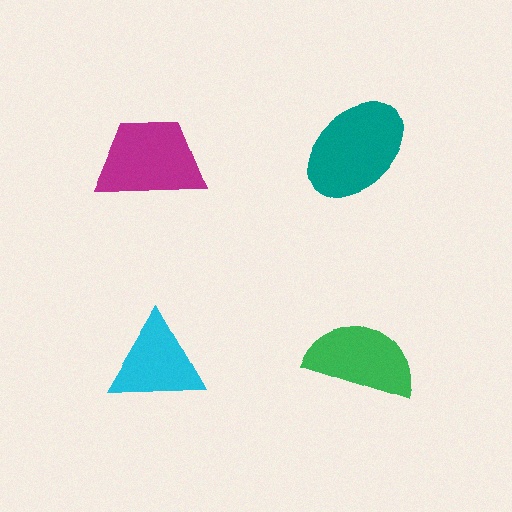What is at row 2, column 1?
A cyan triangle.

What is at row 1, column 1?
A magenta trapezoid.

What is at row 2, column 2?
A green semicircle.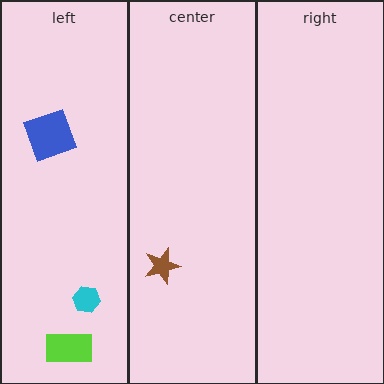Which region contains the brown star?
The center region.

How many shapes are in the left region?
3.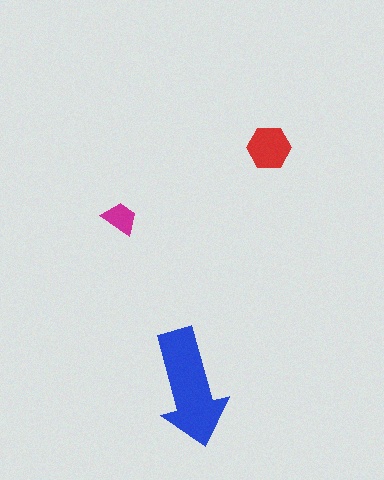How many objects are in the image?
There are 3 objects in the image.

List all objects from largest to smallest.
The blue arrow, the red hexagon, the magenta trapezoid.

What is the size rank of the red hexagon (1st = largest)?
2nd.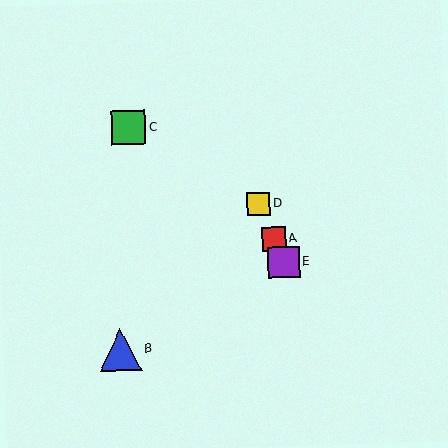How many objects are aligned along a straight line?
3 objects (A, D, E) are aligned along a straight line.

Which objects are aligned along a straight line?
Objects A, D, E are aligned along a straight line.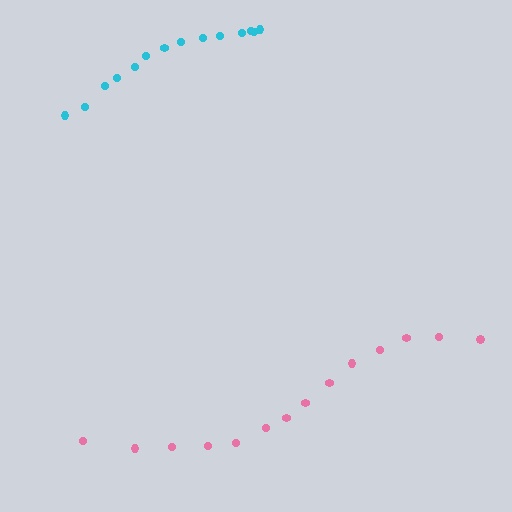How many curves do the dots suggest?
There are 2 distinct paths.